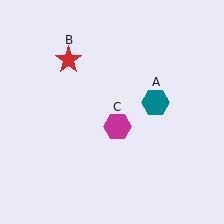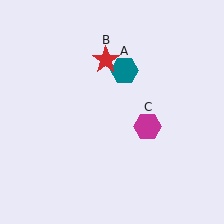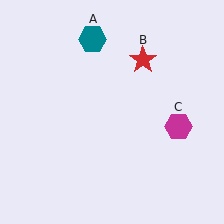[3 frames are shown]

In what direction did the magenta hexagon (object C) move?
The magenta hexagon (object C) moved right.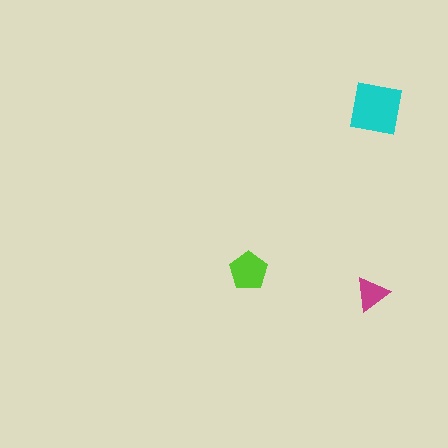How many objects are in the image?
There are 3 objects in the image.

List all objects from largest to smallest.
The cyan square, the lime pentagon, the magenta triangle.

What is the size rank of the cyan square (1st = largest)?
1st.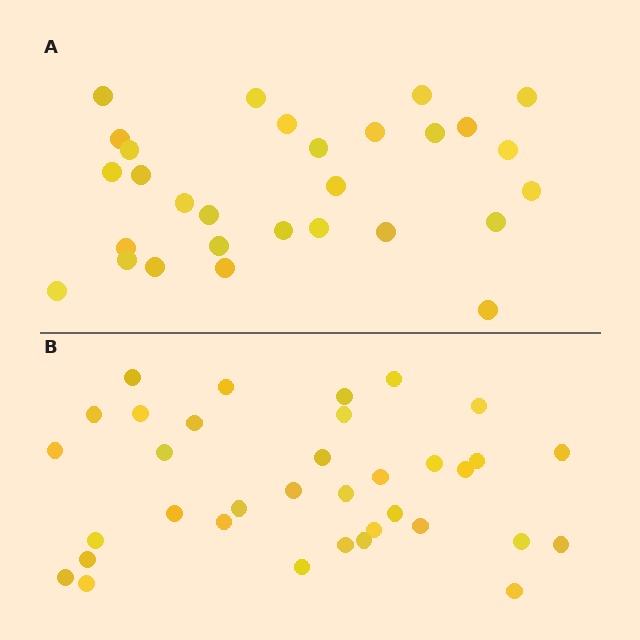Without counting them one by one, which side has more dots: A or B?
Region B (the bottom region) has more dots.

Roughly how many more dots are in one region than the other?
Region B has about 6 more dots than region A.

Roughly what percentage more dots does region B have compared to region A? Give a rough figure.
About 20% more.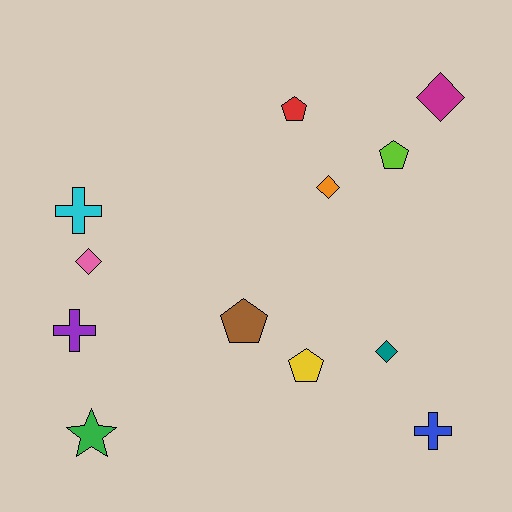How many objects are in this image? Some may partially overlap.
There are 12 objects.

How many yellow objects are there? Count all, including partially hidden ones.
There is 1 yellow object.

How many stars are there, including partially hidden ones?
There is 1 star.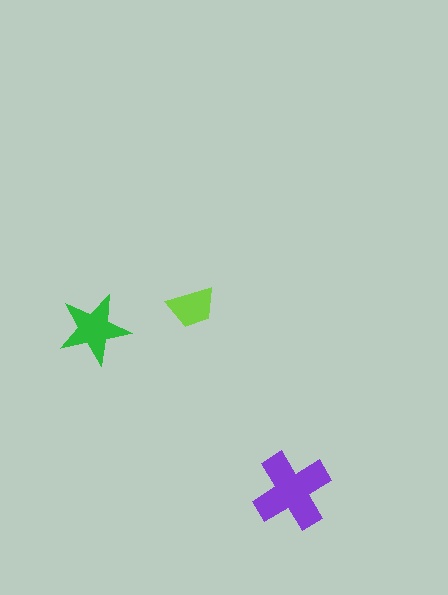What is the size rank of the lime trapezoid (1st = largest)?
3rd.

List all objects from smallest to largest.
The lime trapezoid, the green star, the purple cross.